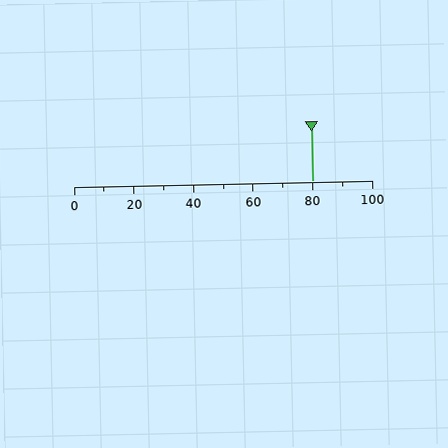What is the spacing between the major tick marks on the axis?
The major ticks are spaced 20 apart.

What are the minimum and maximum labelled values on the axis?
The axis runs from 0 to 100.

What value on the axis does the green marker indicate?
The marker indicates approximately 80.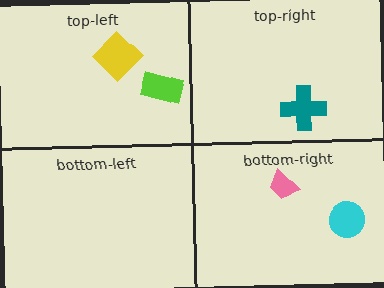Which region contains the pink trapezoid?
The bottom-right region.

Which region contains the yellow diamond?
The top-left region.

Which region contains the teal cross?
The top-right region.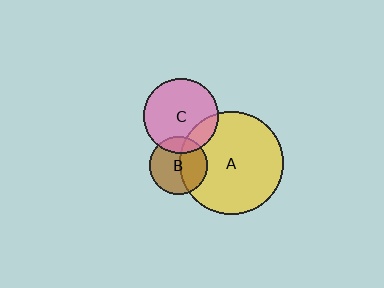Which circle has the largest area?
Circle A (yellow).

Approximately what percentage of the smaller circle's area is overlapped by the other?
Approximately 20%.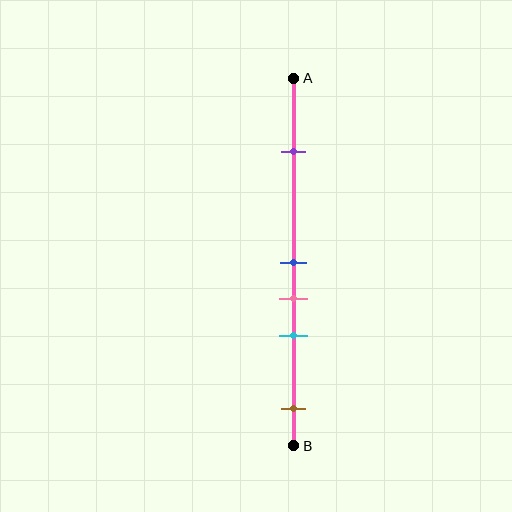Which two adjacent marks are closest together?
The blue and pink marks are the closest adjacent pair.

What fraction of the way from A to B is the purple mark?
The purple mark is approximately 20% (0.2) of the way from A to B.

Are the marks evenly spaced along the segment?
No, the marks are not evenly spaced.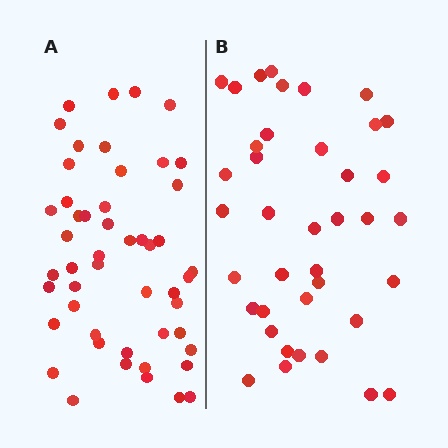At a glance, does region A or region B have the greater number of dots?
Region A (the left region) has more dots.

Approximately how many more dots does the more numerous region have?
Region A has roughly 12 or so more dots than region B.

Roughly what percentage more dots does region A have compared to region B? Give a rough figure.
About 30% more.